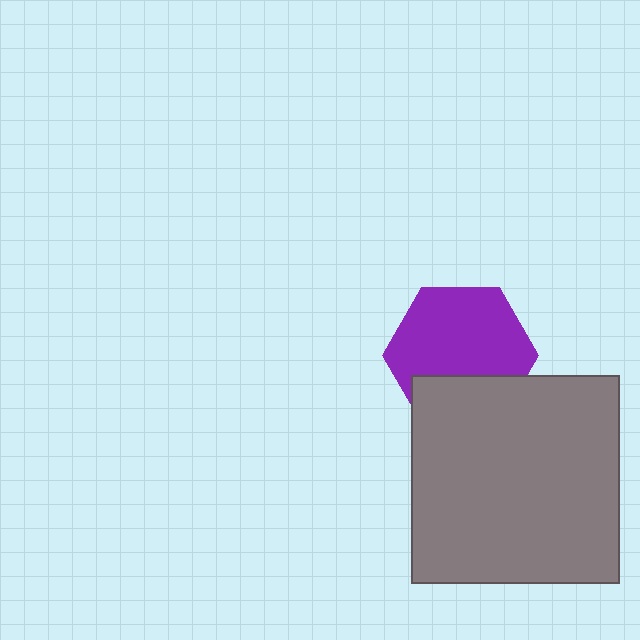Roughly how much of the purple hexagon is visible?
Most of it is visible (roughly 70%).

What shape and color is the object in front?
The object in front is a gray square.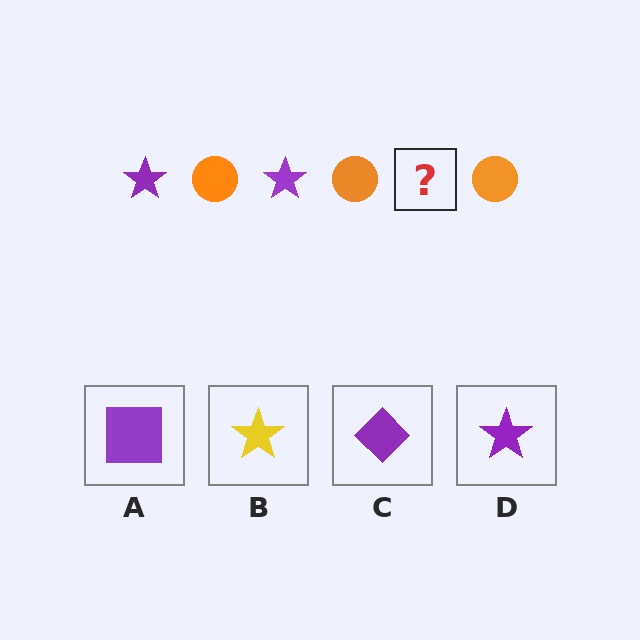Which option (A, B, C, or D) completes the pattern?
D.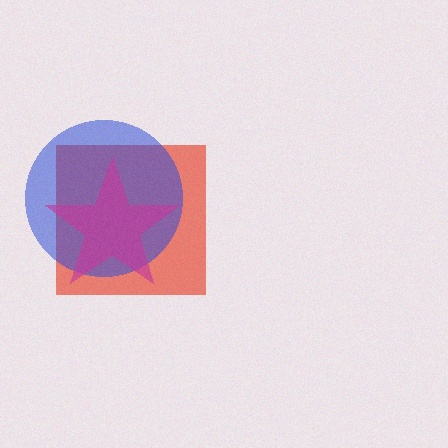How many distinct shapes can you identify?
There are 3 distinct shapes: a red square, a blue circle, a magenta star.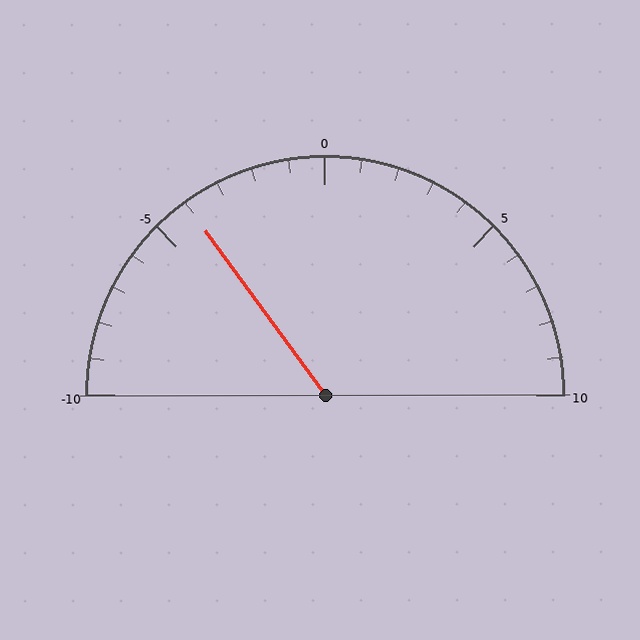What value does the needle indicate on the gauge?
The needle indicates approximately -4.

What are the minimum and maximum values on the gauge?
The gauge ranges from -10 to 10.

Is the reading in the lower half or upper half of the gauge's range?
The reading is in the lower half of the range (-10 to 10).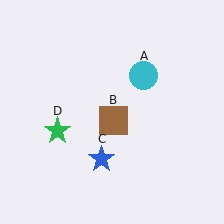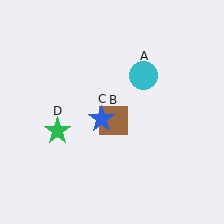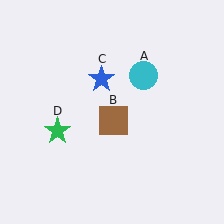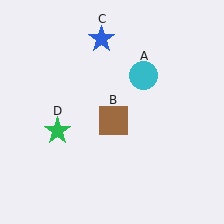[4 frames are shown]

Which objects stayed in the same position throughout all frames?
Cyan circle (object A) and brown square (object B) and green star (object D) remained stationary.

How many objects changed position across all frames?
1 object changed position: blue star (object C).